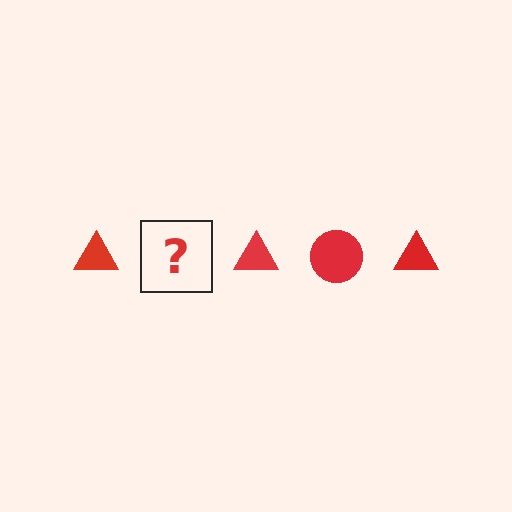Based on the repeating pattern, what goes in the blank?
The blank should be a red circle.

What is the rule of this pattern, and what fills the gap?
The rule is that the pattern cycles through triangle, circle shapes in red. The gap should be filled with a red circle.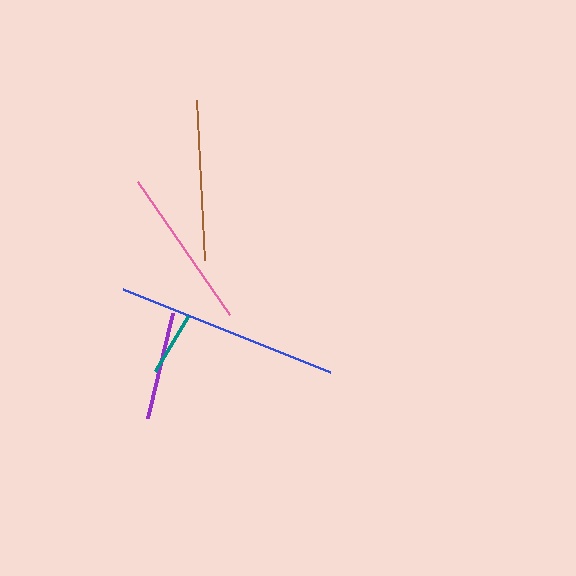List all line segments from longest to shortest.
From longest to shortest: blue, pink, brown, purple, teal.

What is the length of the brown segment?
The brown segment is approximately 161 pixels long.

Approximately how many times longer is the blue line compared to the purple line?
The blue line is approximately 2.1 times the length of the purple line.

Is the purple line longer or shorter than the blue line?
The blue line is longer than the purple line.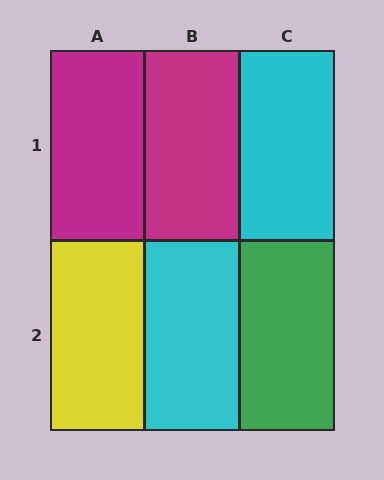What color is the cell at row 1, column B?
Magenta.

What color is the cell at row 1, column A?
Magenta.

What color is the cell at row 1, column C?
Cyan.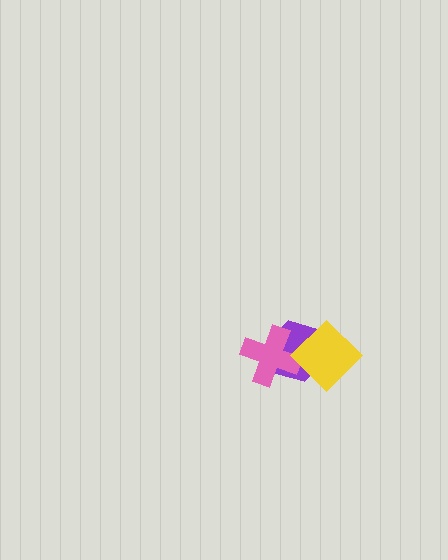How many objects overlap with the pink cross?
2 objects overlap with the pink cross.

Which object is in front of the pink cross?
The yellow diamond is in front of the pink cross.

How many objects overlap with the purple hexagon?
2 objects overlap with the purple hexagon.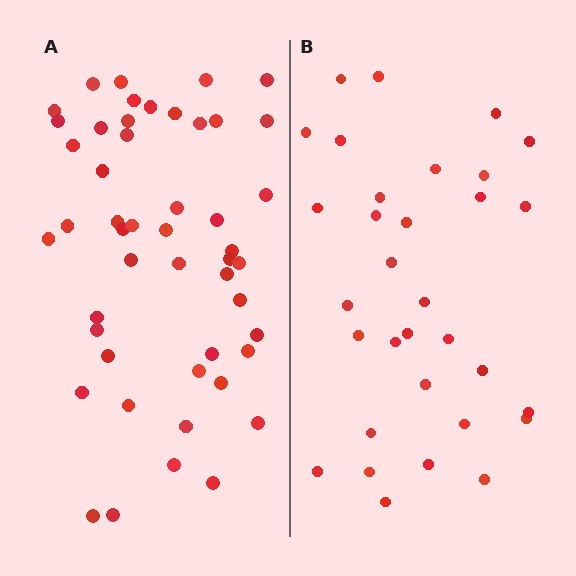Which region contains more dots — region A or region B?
Region A (the left region) has more dots.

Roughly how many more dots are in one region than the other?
Region A has approximately 15 more dots than region B.